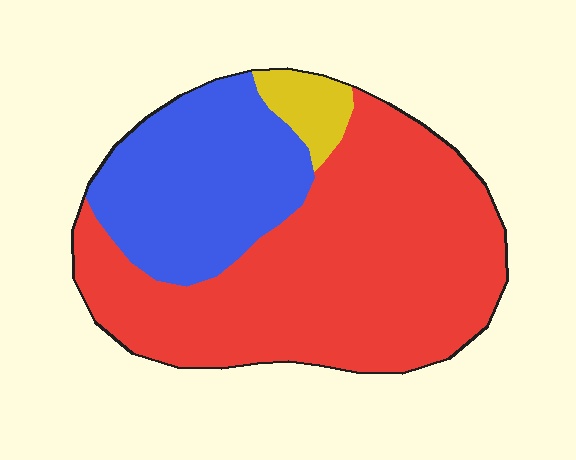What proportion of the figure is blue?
Blue covers about 30% of the figure.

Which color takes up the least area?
Yellow, at roughly 5%.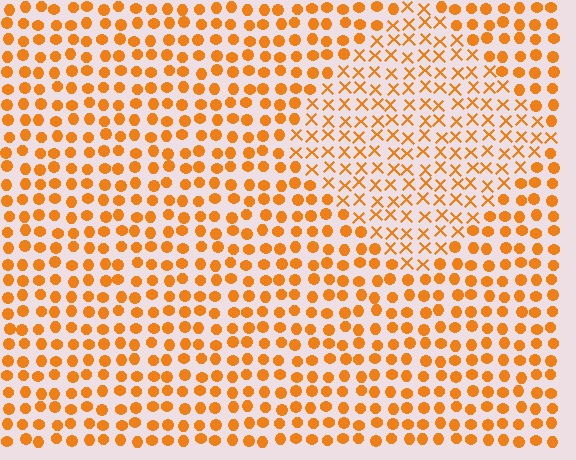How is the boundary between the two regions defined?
The boundary is defined by a change in element shape: X marks inside vs. circles outside. All elements share the same color and spacing.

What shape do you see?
I see a diamond.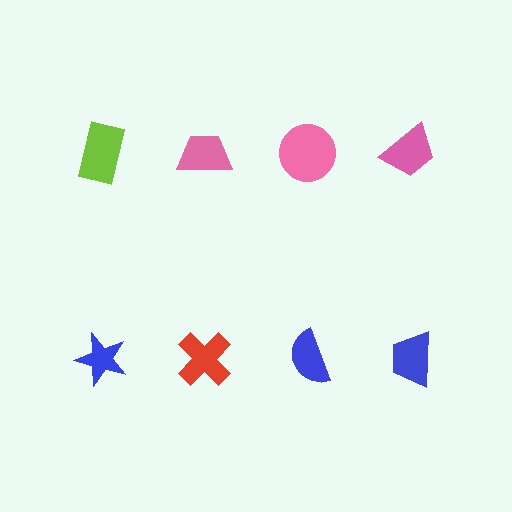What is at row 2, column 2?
A red cross.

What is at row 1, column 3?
A pink circle.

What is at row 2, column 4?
A blue trapezoid.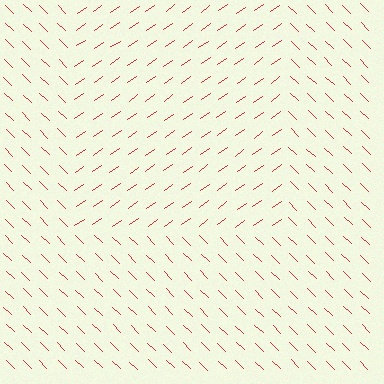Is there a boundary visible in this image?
Yes, there is a texture boundary formed by a change in line orientation.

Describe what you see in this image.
The image is filled with small red line segments. A rectangle region in the image has lines oriented differently from the surrounding lines, creating a visible texture boundary.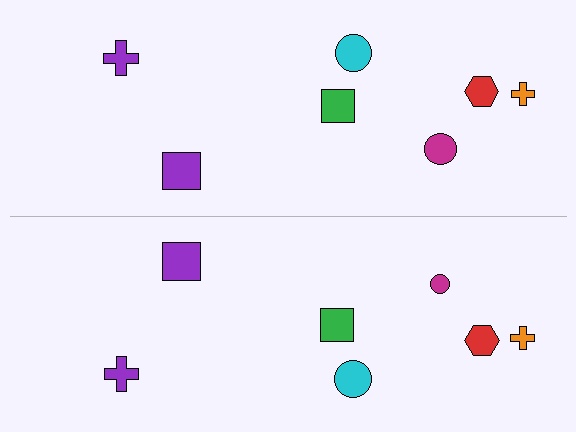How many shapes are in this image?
There are 14 shapes in this image.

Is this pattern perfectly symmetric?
No, the pattern is not perfectly symmetric. The magenta circle on the bottom side has a different size than its mirror counterpart.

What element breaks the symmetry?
The magenta circle on the bottom side has a different size than its mirror counterpart.